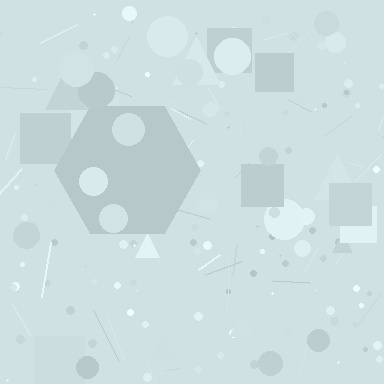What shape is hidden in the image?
A hexagon is hidden in the image.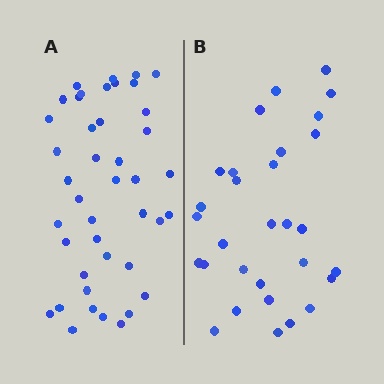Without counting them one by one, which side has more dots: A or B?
Region A (the left region) has more dots.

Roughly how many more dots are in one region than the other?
Region A has roughly 12 or so more dots than region B.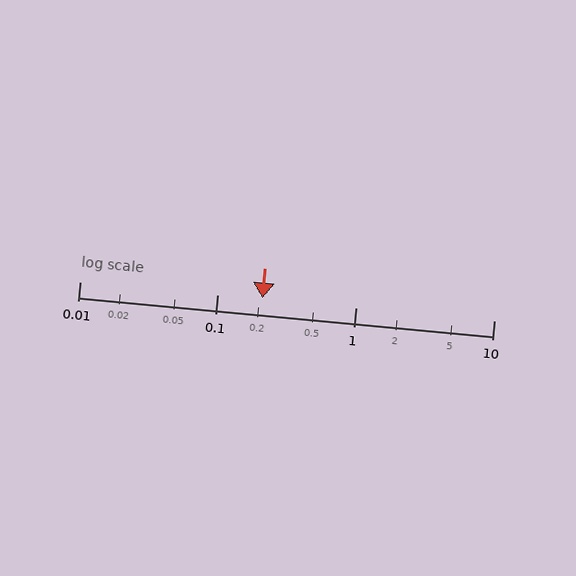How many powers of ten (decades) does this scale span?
The scale spans 3 decades, from 0.01 to 10.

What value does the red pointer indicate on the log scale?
The pointer indicates approximately 0.21.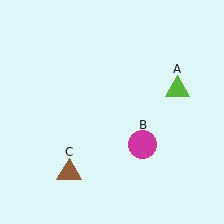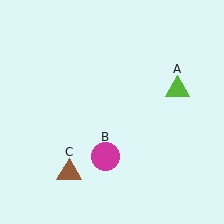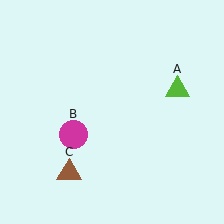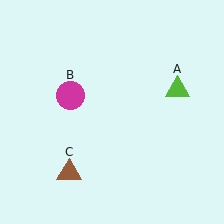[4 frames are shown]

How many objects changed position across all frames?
1 object changed position: magenta circle (object B).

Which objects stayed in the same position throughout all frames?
Lime triangle (object A) and brown triangle (object C) remained stationary.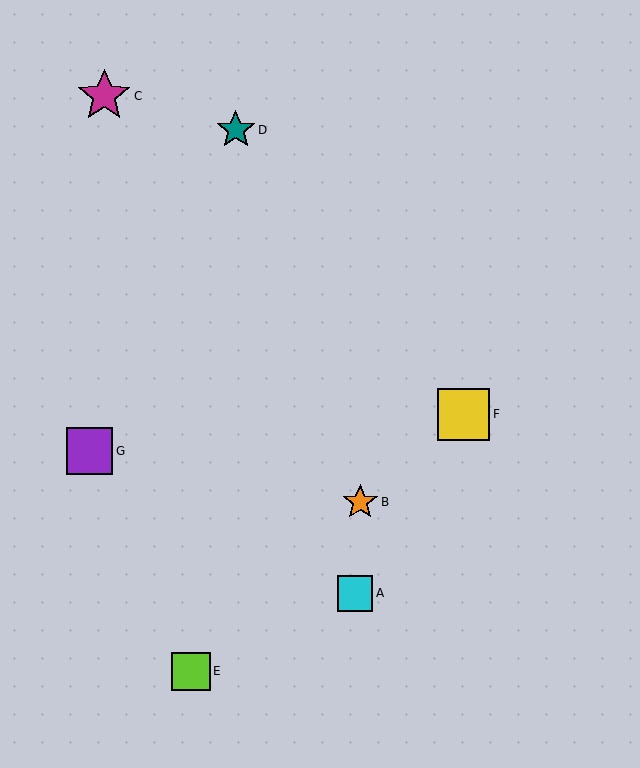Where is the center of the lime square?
The center of the lime square is at (191, 671).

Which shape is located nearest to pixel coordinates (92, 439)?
The purple square (labeled G) at (90, 451) is nearest to that location.